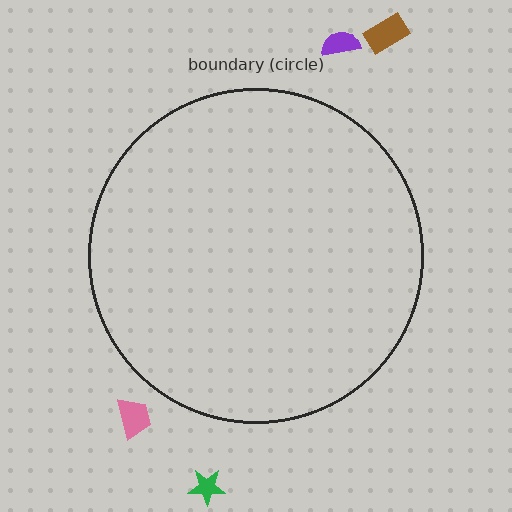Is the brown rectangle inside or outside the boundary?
Outside.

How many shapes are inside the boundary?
0 inside, 4 outside.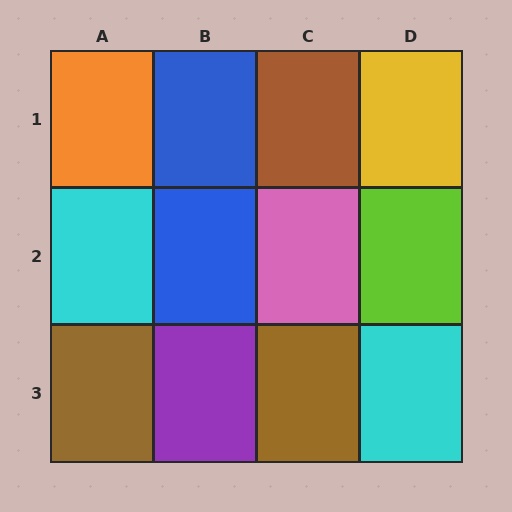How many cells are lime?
1 cell is lime.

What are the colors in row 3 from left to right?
Brown, purple, brown, cyan.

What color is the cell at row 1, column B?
Blue.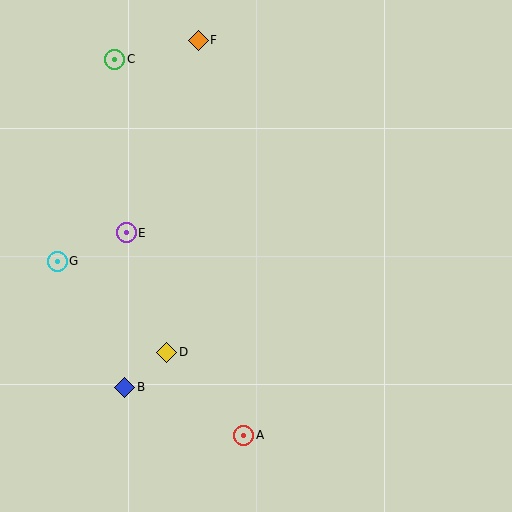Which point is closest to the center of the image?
Point D at (167, 352) is closest to the center.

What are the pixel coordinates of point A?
Point A is at (244, 435).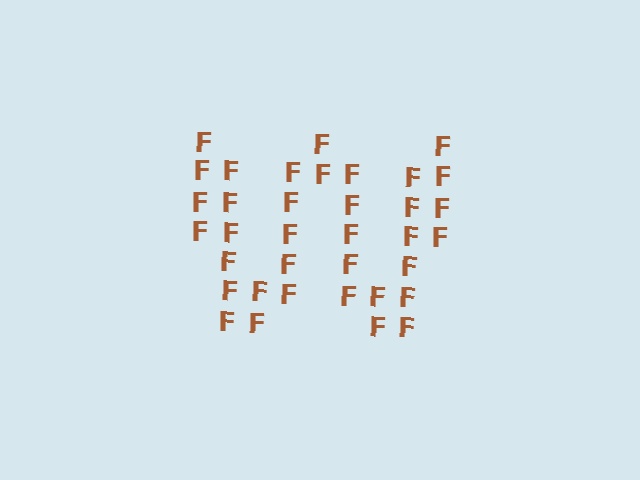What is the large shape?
The large shape is the letter W.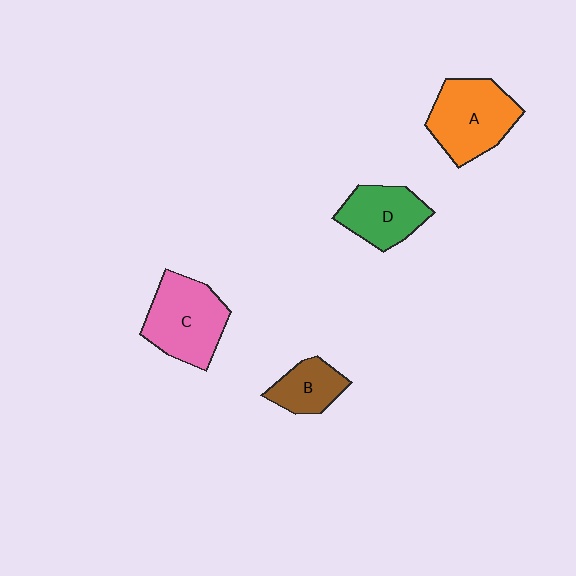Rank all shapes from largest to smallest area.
From largest to smallest: A (orange), C (pink), D (green), B (brown).